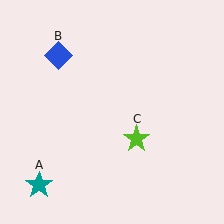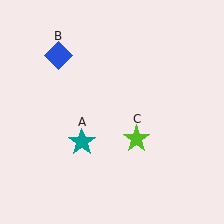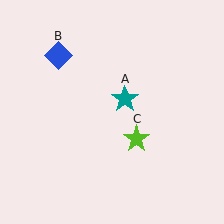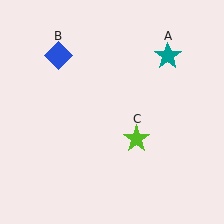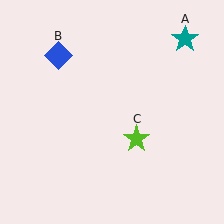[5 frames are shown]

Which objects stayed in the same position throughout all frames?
Blue diamond (object B) and lime star (object C) remained stationary.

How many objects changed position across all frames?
1 object changed position: teal star (object A).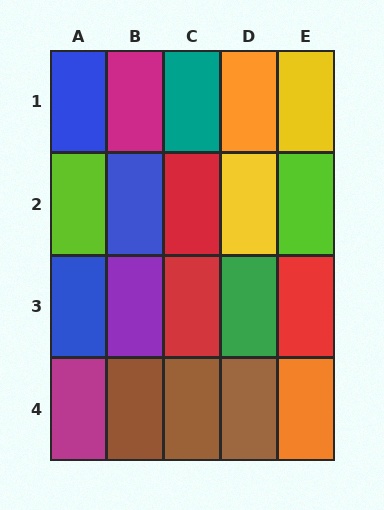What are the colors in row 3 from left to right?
Blue, purple, red, green, red.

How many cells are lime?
2 cells are lime.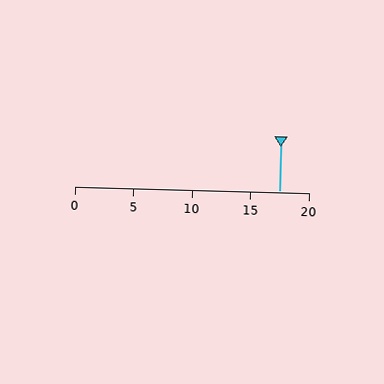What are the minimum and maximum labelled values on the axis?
The axis runs from 0 to 20.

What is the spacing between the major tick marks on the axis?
The major ticks are spaced 5 apart.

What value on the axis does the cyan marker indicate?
The marker indicates approximately 17.5.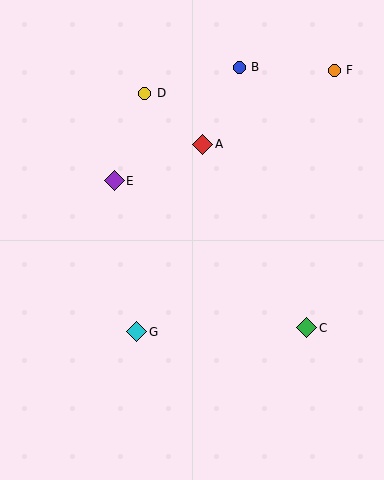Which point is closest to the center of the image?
Point A at (203, 144) is closest to the center.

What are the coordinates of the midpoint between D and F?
The midpoint between D and F is at (239, 82).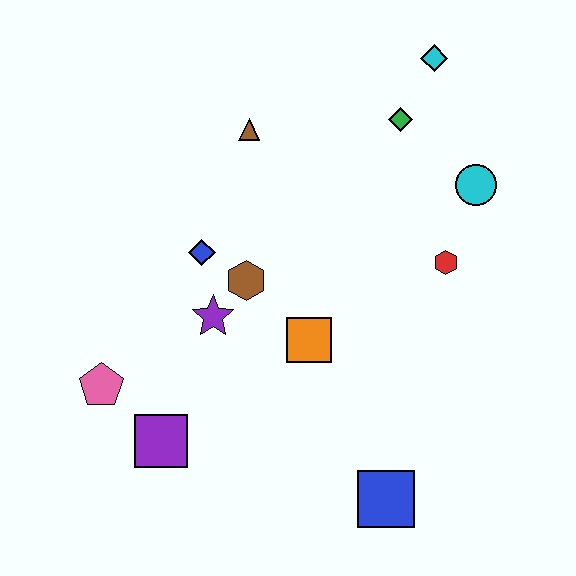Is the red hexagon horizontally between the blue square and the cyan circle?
Yes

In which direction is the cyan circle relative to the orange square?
The cyan circle is to the right of the orange square.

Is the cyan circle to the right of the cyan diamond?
Yes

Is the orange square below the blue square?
No